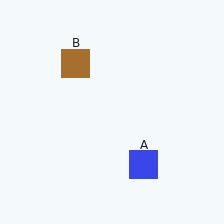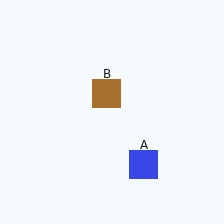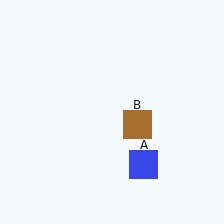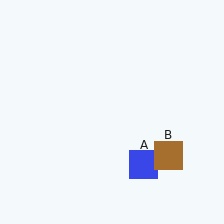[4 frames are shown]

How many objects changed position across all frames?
1 object changed position: brown square (object B).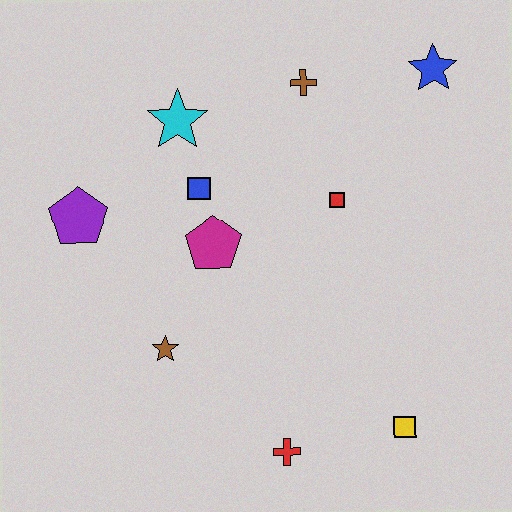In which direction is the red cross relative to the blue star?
The red cross is below the blue star.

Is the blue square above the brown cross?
No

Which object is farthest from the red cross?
The blue star is farthest from the red cross.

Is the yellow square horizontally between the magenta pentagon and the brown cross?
No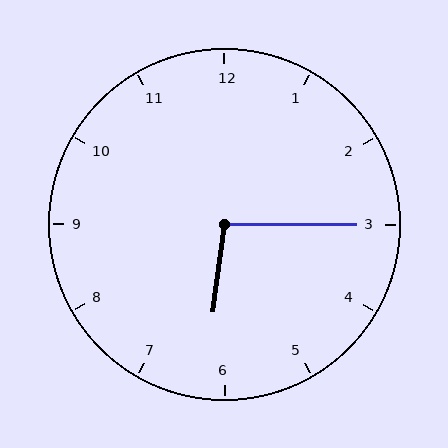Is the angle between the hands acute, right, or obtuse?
It is obtuse.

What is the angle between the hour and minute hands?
Approximately 98 degrees.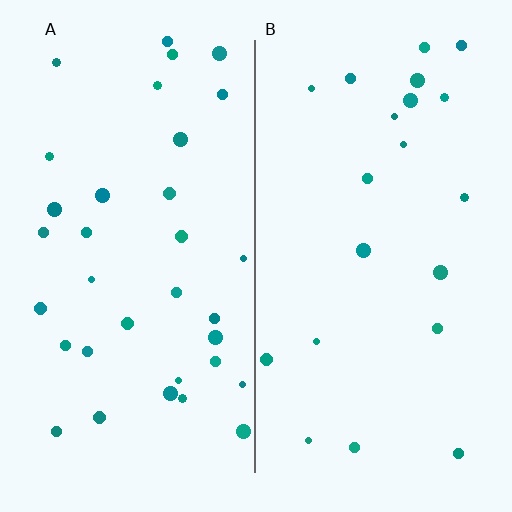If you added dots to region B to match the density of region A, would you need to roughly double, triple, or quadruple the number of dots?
Approximately double.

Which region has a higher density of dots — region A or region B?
A (the left).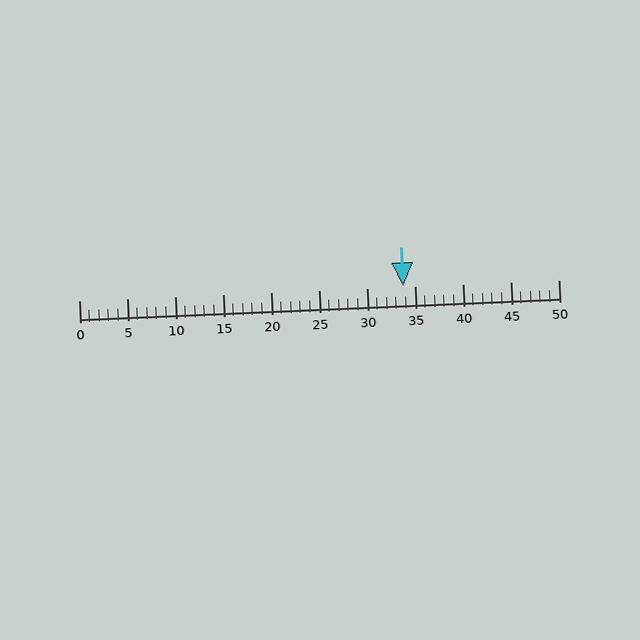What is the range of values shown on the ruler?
The ruler shows values from 0 to 50.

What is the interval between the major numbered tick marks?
The major tick marks are spaced 5 units apart.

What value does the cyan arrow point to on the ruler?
The cyan arrow points to approximately 34.